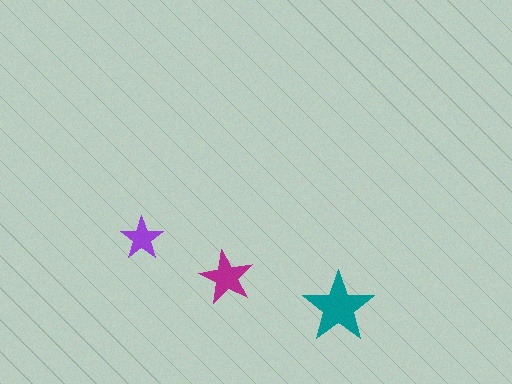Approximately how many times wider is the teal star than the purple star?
About 1.5 times wider.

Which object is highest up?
The purple star is topmost.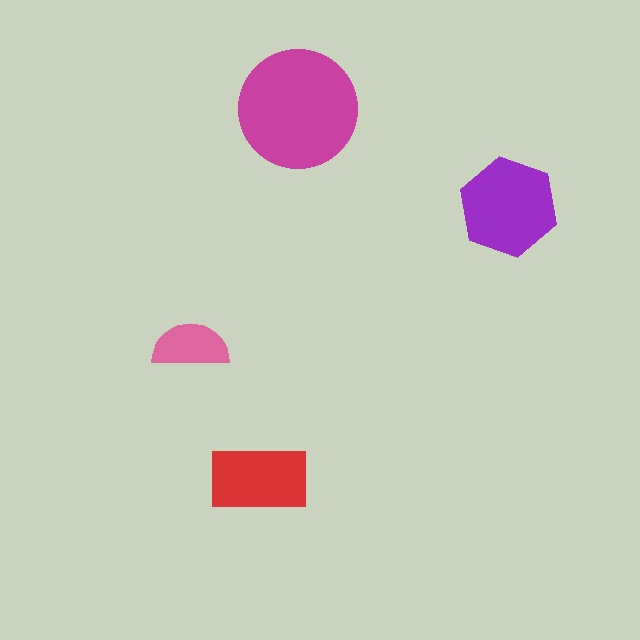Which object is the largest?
The magenta circle.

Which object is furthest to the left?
The pink semicircle is leftmost.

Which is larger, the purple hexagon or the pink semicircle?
The purple hexagon.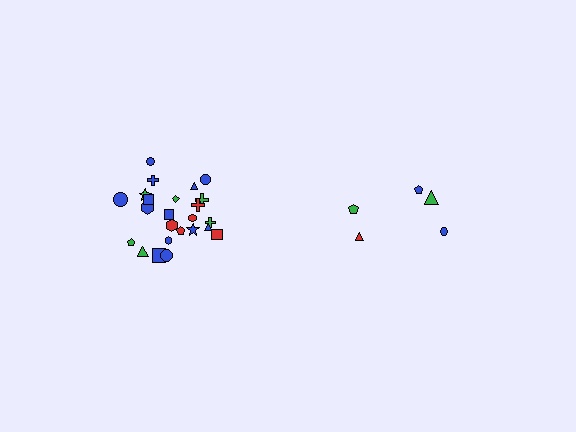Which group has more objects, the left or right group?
The left group.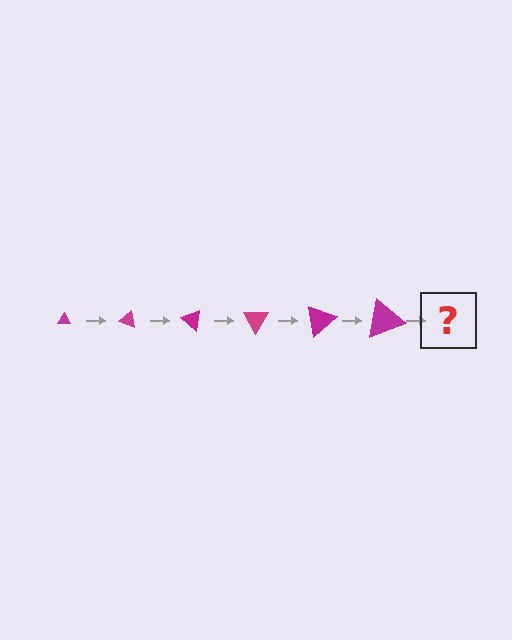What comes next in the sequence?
The next element should be a triangle, larger than the previous one and rotated 120 degrees from the start.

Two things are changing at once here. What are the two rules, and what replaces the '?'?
The two rules are that the triangle grows larger each step and it rotates 20 degrees each step. The '?' should be a triangle, larger than the previous one and rotated 120 degrees from the start.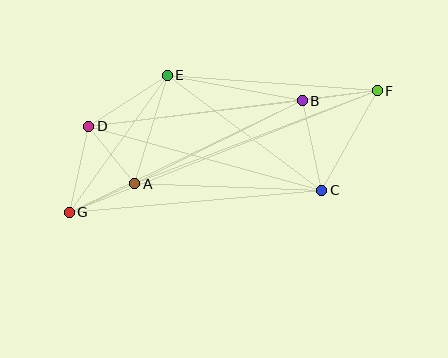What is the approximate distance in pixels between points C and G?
The distance between C and G is approximately 254 pixels.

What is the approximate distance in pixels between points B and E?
The distance between B and E is approximately 137 pixels.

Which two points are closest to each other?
Points A and G are closest to each other.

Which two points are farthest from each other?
Points F and G are farthest from each other.